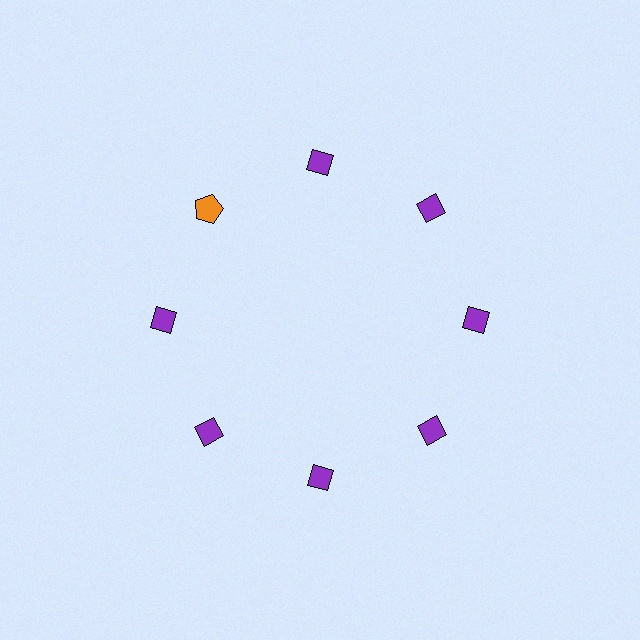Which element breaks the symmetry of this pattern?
The orange pentagon at roughly the 10 o'clock position breaks the symmetry. All other shapes are purple diamonds.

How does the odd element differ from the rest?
It differs in both color (orange instead of purple) and shape (pentagon instead of diamond).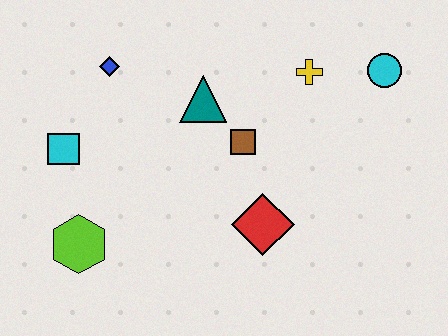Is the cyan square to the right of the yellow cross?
No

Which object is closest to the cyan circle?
The yellow cross is closest to the cyan circle.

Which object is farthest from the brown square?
The lime hexagon is farthest from the brown square.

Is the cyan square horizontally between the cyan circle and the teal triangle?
No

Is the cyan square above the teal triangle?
No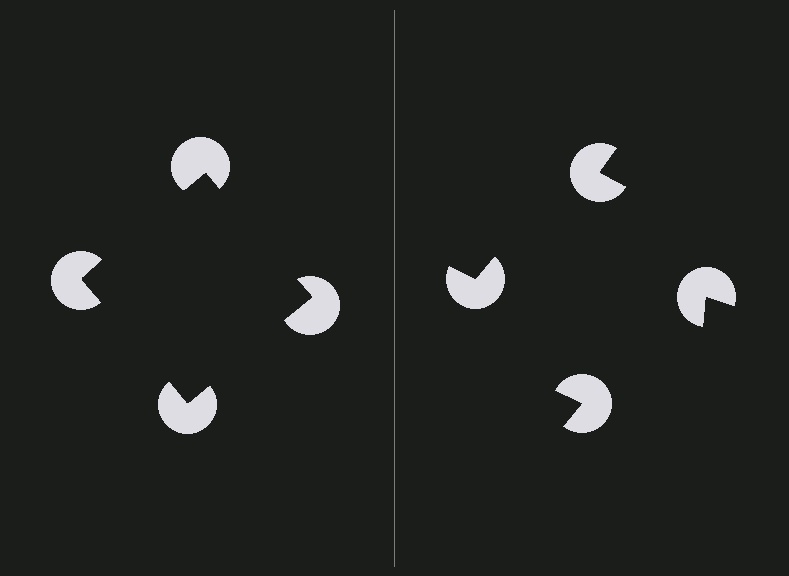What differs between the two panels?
The pac-man discs are positioned identically on both sides; only the wedge orientations differ. On the left they align to a square; on the right they are misaligned.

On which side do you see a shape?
An illusory square appears on the left side. On the right side the wedge cuts are rotated, so no coherent shape forms.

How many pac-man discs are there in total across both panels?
8 — 4 on each side.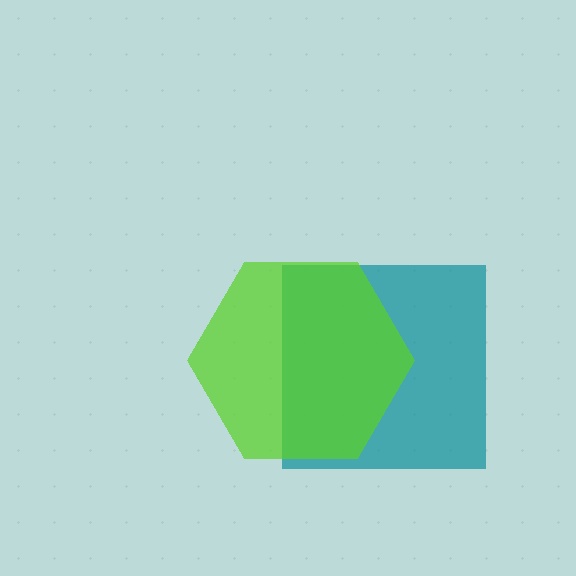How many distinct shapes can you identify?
There are 2 distinct shapes: a teal square, a lime hexagon.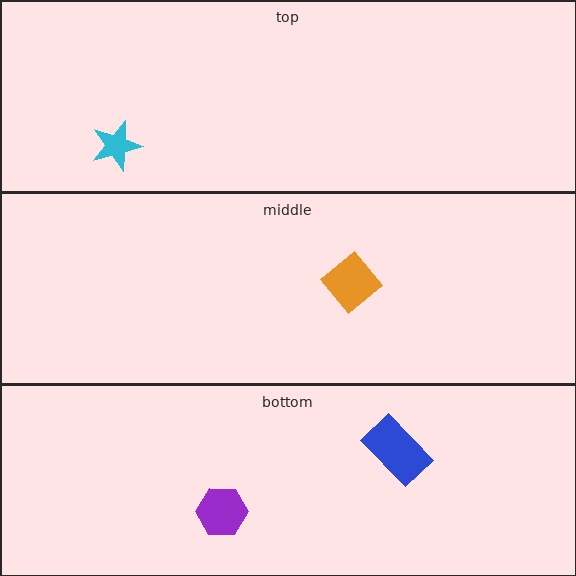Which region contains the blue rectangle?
The bottom region.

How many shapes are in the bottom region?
2.